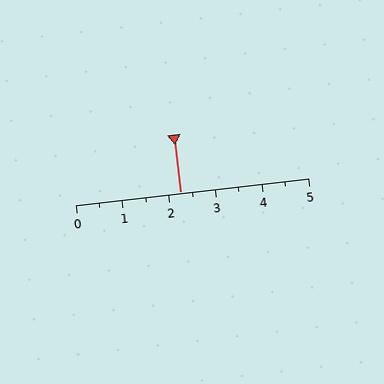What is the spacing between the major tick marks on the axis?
The major ticks are spaced 1 apart.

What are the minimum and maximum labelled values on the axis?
The axis runs from 0 to 5.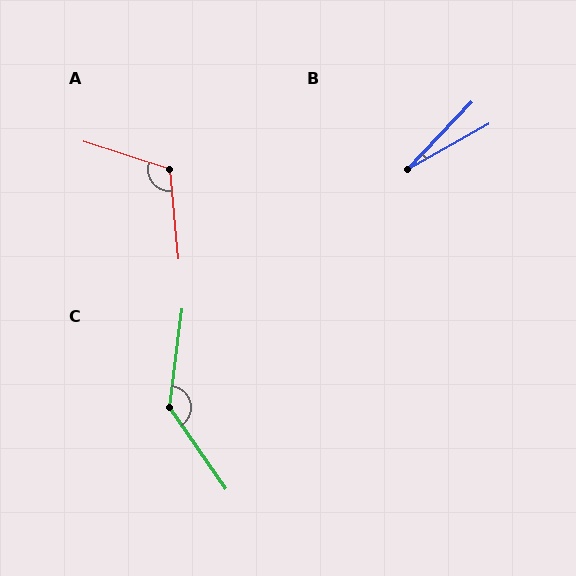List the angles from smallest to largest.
B (17°), A (113°), C (138°).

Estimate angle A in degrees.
Approximately 113 degrees.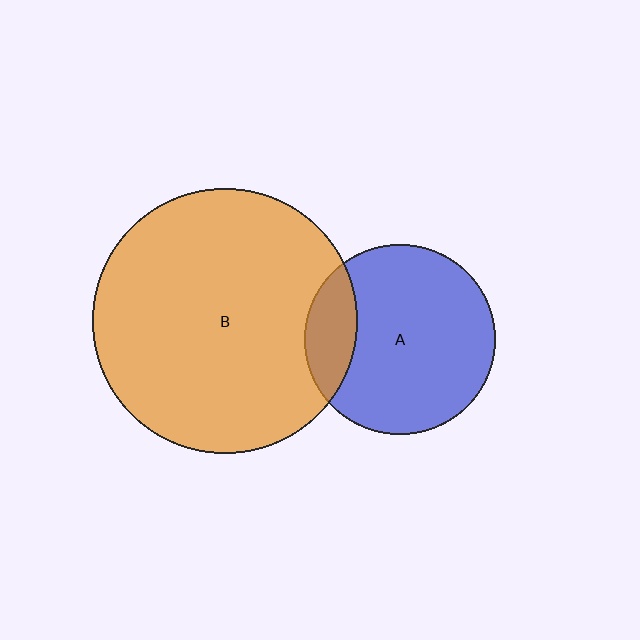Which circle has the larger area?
Circle B (orange).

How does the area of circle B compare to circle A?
Approximately 1.9 times.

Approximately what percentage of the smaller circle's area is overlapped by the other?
Approximately 15%.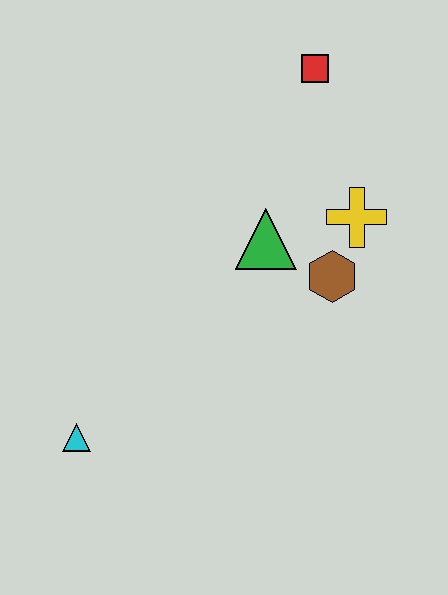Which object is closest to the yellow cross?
The brown hexagon is closest to the yellow cross.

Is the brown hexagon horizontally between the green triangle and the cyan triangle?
No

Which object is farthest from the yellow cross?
The cyan triangle is farthest from the yellow cross.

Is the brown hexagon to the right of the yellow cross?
No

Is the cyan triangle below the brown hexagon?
Yes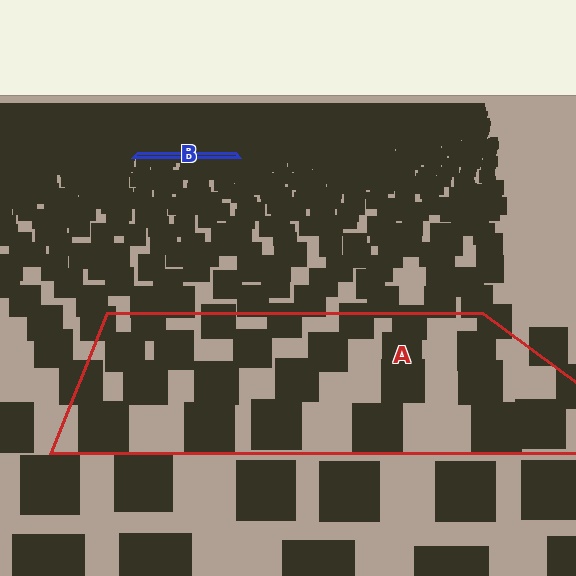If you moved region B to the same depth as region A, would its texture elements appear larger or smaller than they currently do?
They would appear larger. At a closer depth, the same texture elements are projected at a bigger on-screen size.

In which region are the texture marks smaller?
The texture marks are smaller in region B, because it is farther away.